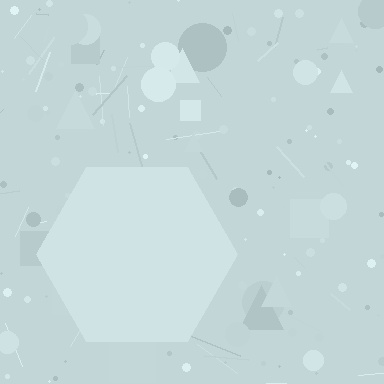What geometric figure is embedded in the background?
A hexagon is embedded in the background.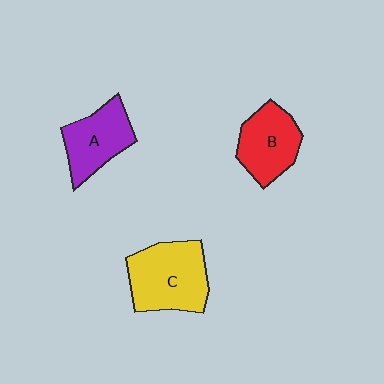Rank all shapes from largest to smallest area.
From largest to smallest: C (yellow), B (red), A (purple).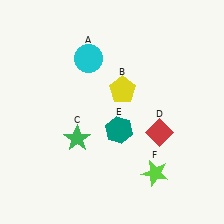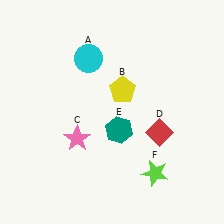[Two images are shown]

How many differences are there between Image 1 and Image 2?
There is 1 difference between the two images.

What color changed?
The star (C) changed from green in Image 1 to pink in Image 2.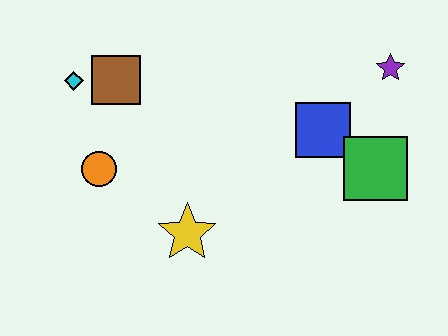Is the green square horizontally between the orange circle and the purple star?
Yes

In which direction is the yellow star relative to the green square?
The yellow star is to the left of the green square.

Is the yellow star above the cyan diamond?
No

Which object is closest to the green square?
The blue square is closest to the green square.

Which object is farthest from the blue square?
The cyan diamond is farthest from the blue square.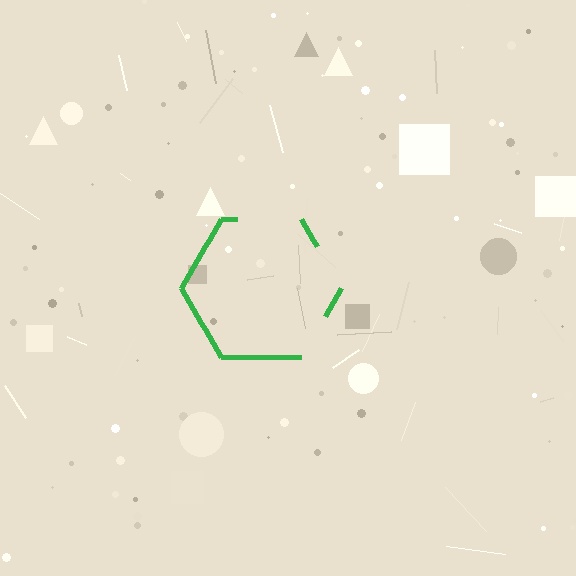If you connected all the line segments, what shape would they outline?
They would outline a hexagon.